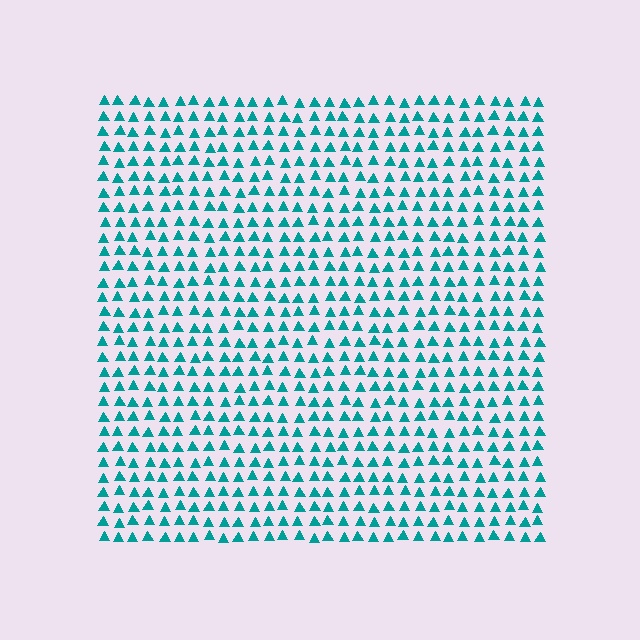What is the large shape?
The large shape is a square.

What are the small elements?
The small elements are triangles.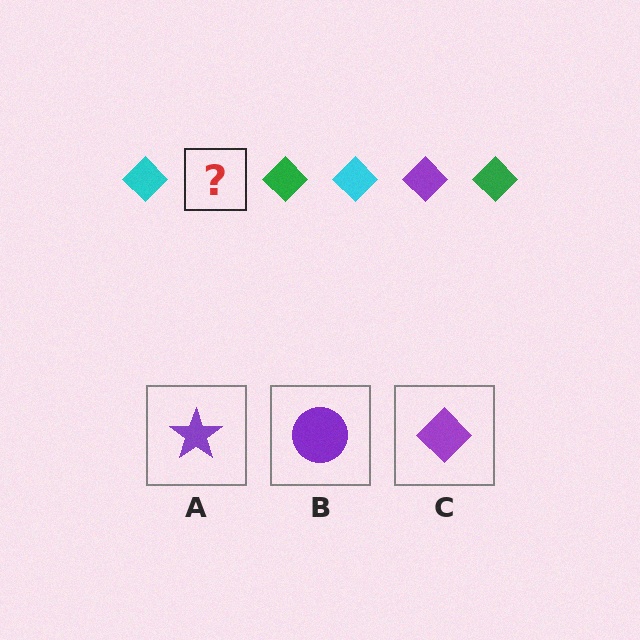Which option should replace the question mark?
Option C.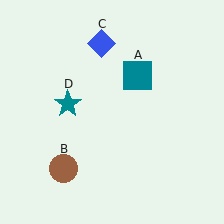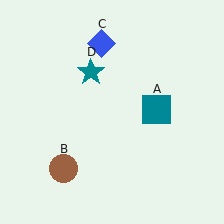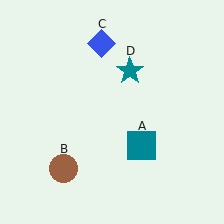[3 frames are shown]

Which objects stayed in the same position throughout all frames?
Brown circle (object B) and blue diamond (object C) remained stationary.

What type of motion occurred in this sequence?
The teal square (object A), teal star (object D) rotated clockwise around the center of the scene.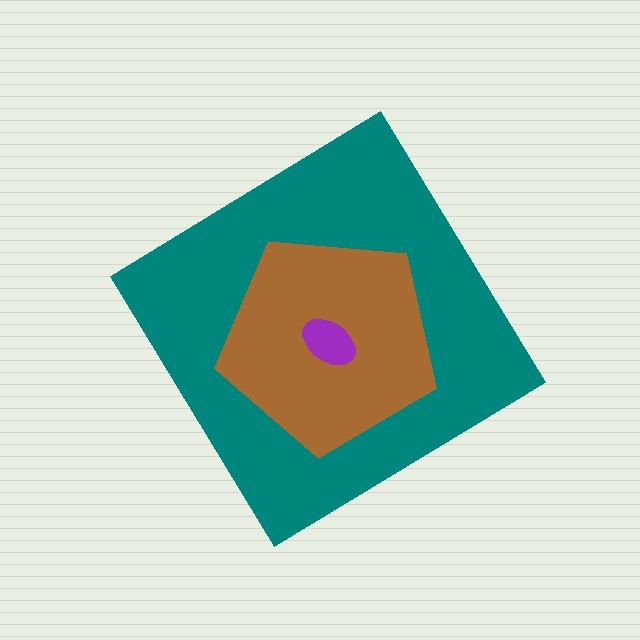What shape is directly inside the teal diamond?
The brown pentagon.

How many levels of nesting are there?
3.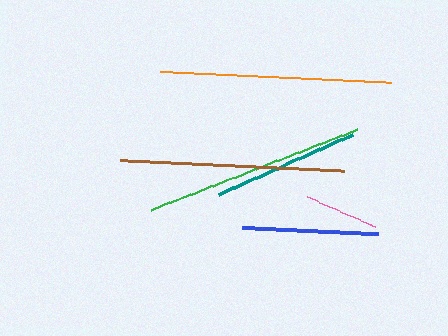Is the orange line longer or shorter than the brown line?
The orange line is longer than the brown line.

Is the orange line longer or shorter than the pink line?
The orange line is longer than the pink line.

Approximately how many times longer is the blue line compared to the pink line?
The blue line is approximately 1.8 times the length of the pink line.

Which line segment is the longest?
The orange line is the longest at approximately 231 pixels.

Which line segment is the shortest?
The pink line is the shortest at approximately 75 pixels.